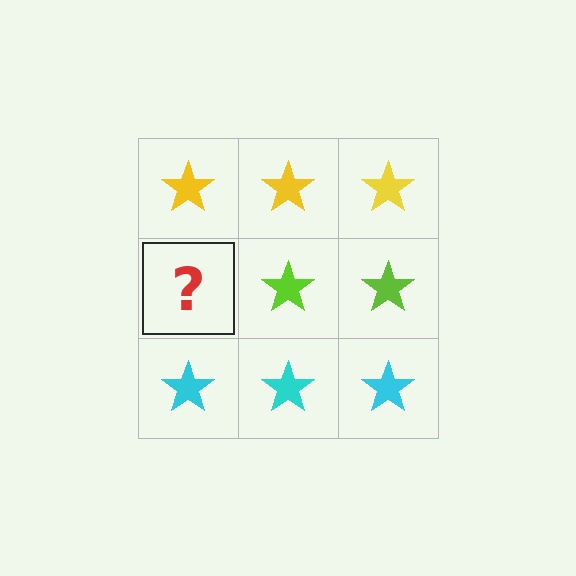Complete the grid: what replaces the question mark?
The question mark should be replaced with a lime star.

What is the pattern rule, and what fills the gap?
The rule is that each row has a consistent color. The gap should be filled with a lime star.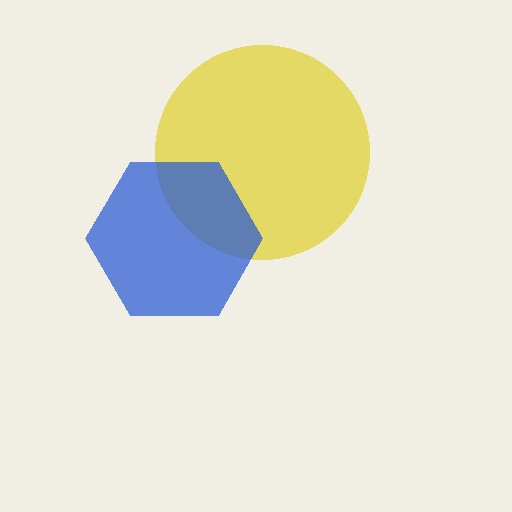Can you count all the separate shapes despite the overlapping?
Yes, there are 2 separate shapes.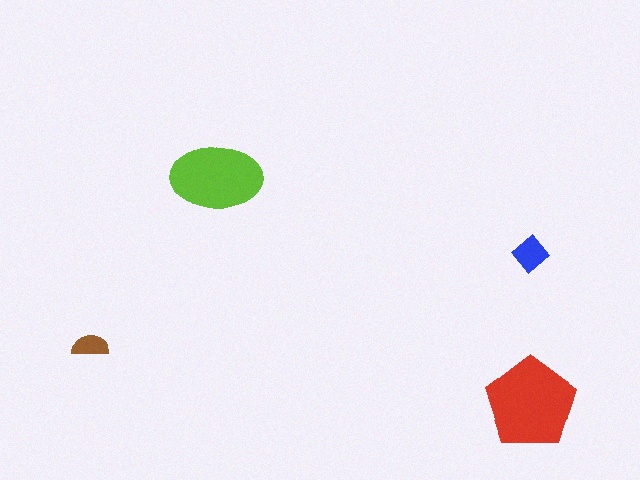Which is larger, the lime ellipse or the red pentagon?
The red pentagon.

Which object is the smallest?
The brown semicircle.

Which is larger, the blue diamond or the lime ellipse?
The lime ellipse.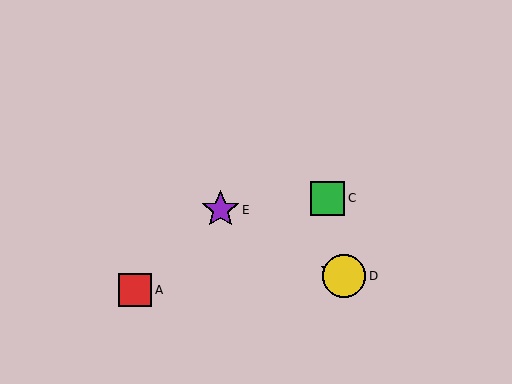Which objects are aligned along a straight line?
Objects B, D, E are aligned along a straight line.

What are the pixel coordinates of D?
Object D is at (344, 276).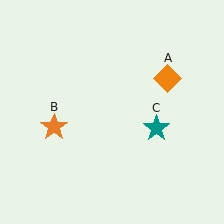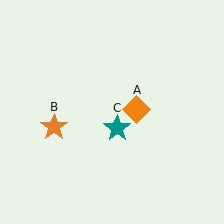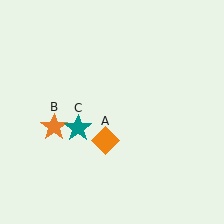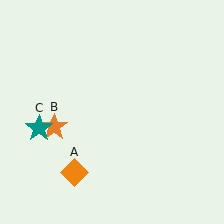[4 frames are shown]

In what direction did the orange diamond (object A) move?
The orange diamond (object A) moved down and to the left.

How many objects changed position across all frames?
2 objects changed position: orange diamond (object A), teal star (object C).